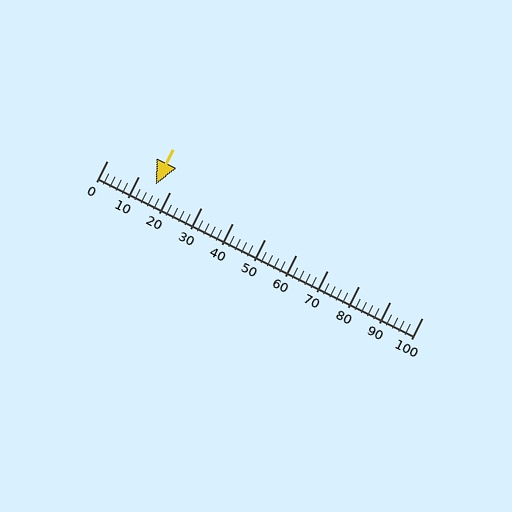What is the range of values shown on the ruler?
The ruler shows values from 0 to 100.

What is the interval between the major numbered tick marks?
The major tick marks are spaced 10 units apart.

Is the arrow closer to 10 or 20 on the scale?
The arrow is closer to 20.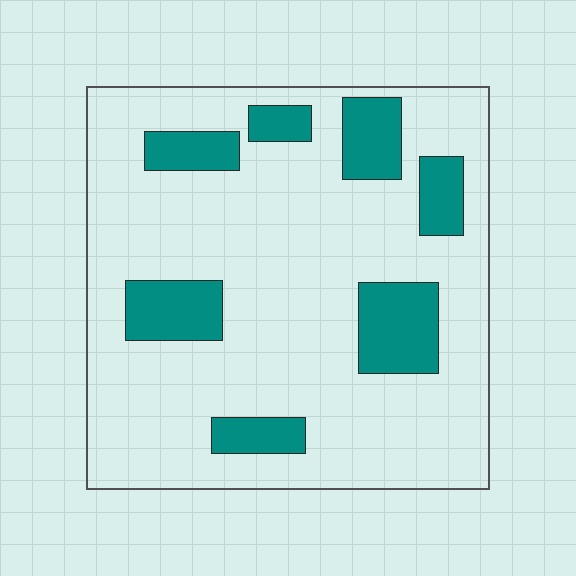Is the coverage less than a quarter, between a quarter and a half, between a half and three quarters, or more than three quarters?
Less than a quarter.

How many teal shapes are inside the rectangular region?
7.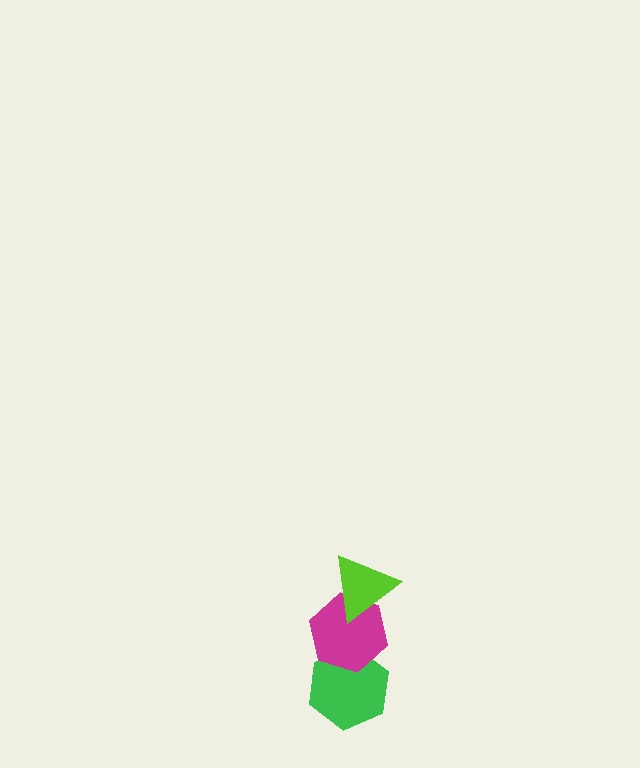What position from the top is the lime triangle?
The lime triangle is 1st from the top.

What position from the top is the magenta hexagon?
The magenta hexagon is 2nd from the top.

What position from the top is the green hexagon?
The green hexagon is 3rd from the top.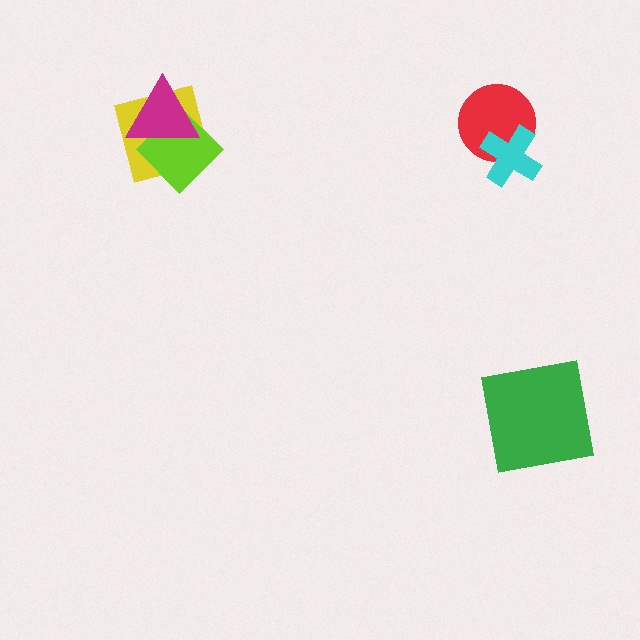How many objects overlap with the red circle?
1 object overlaps with the red circle.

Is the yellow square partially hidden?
Yes, it is partially covered by another shape.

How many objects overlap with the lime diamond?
2 objects overlap with the lime diamond.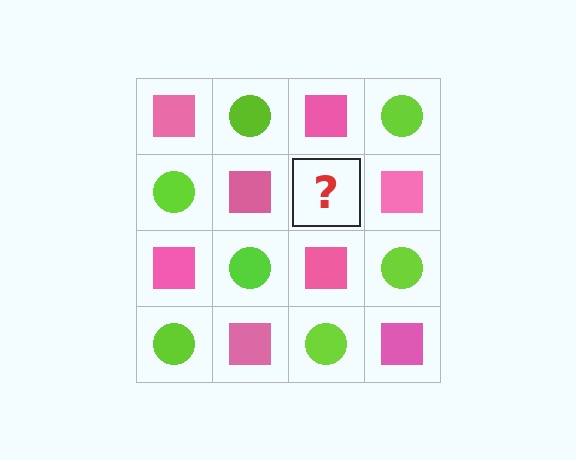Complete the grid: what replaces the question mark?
The question mark should be replaced with a lime circle.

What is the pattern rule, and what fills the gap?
The rule is that it alternates pink square and lime circle in a checkerboard pattern. The gap should be filled with a lime circle.